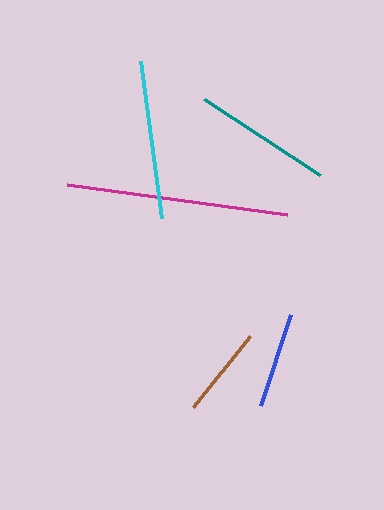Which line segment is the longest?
The magenta line is the longest at approximately 223 pixels.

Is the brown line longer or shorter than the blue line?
The blue line is longer than the brown line.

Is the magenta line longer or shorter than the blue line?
The magenta line is longer than the blue line.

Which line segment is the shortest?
The brown line is the shortest at approximately 92 pixels.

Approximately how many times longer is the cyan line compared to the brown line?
The cyan line is approximately 1.7 times the length of the brown line.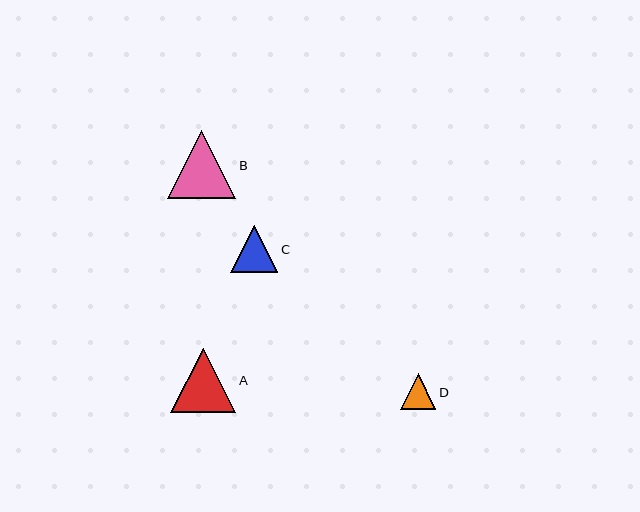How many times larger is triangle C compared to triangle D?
Triangle C is approximately 1.3 times the size of triangle D.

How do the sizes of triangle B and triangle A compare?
Triangle B and triangle A are approximately the same size.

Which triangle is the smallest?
Triangle D is the smallest with a size of approximately 35 pixels.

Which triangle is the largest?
Triangle B is the largest with a size of approximately 68 pixels.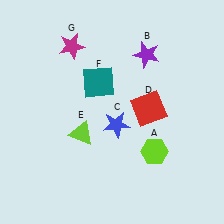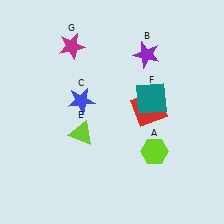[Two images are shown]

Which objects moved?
The objects that moved are: the blue star (C), the teal square (F).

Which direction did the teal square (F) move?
The teal square (F) moved right.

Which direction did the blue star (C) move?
The blue star (C) moved left.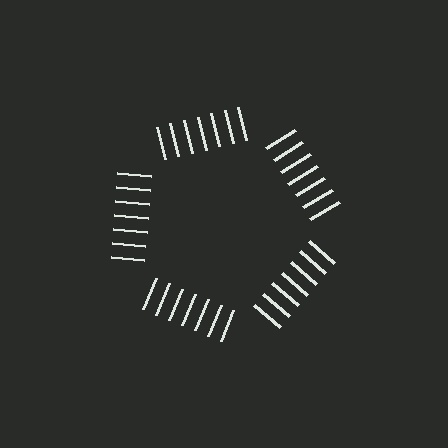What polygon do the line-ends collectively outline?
An illusory pentagon — the line segments terminate on its edges but no continuous stroke is drawn.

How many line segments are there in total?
35 — 7 along each of the 5 edges.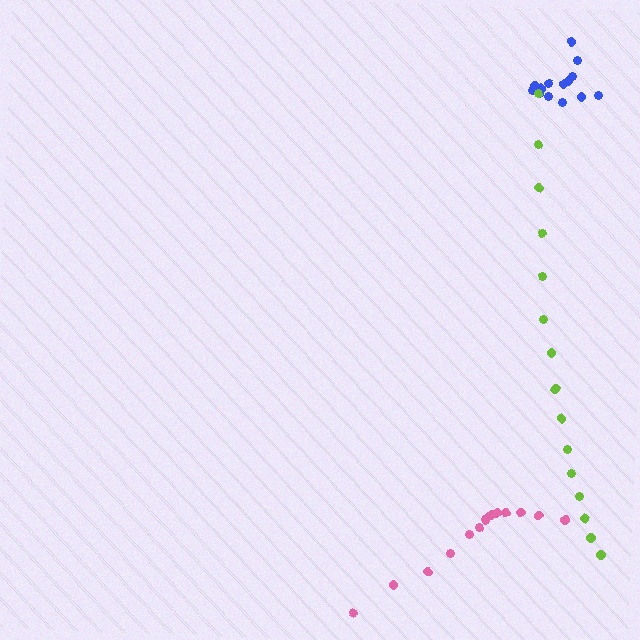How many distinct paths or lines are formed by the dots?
There are 3 distinct paths.